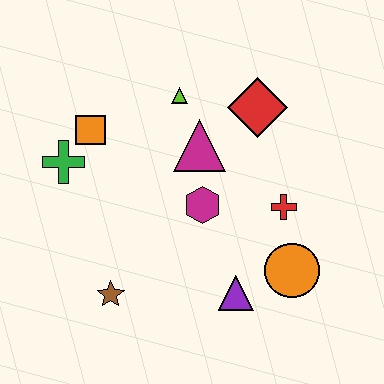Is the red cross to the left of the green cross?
No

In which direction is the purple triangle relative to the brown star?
The purple triangle is to the right of the brown star.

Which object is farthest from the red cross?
The green cross is farthest from the red cross.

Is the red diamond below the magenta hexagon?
No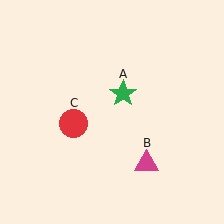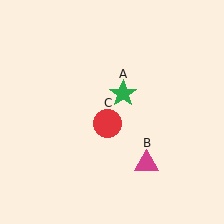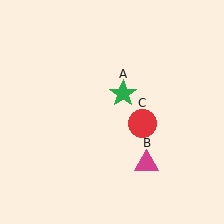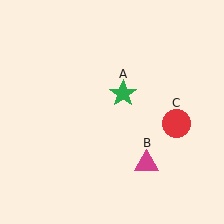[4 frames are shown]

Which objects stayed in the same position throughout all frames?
Green star (object A) and magenta triangle (object B) remained stationary.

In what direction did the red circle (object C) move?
The red circle (object C) moved right.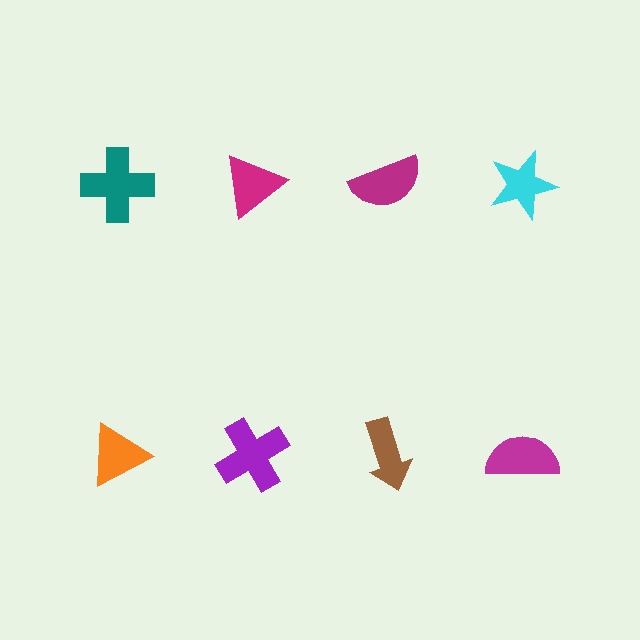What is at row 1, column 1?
A teal cross.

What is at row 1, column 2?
A magenta triangle.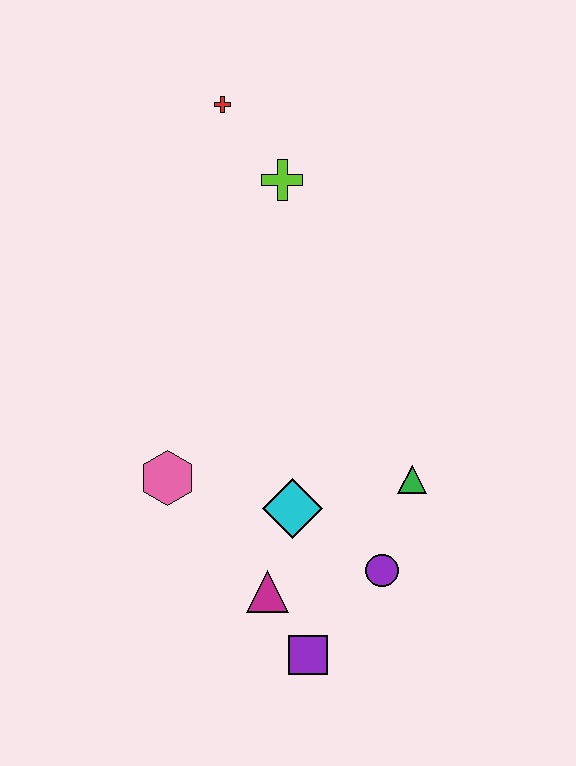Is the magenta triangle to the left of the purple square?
Yes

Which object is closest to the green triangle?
The purple circle is closest to the green triangle.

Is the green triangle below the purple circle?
No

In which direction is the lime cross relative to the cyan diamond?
The lime cross is above the cyan diamond.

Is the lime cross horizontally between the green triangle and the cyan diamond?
No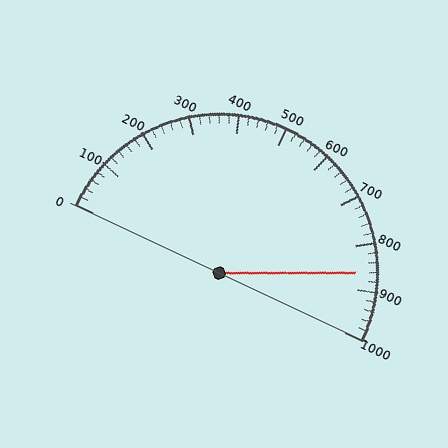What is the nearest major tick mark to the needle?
The nearest major tick mark is 900.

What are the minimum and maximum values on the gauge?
The gauge ranges from 0 to 1000.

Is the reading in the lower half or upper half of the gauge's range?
The reading is in the upper half of the range (0 to 1000).